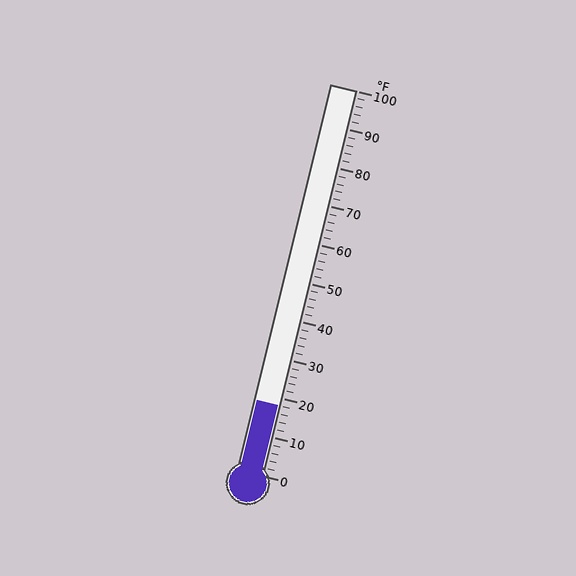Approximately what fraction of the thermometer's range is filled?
The thermometer is filled to approximately 20% of its range.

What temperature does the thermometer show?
The thermometer shows approximately 18°F.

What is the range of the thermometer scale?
The thermometer scale ranges from 0°F to 100°F.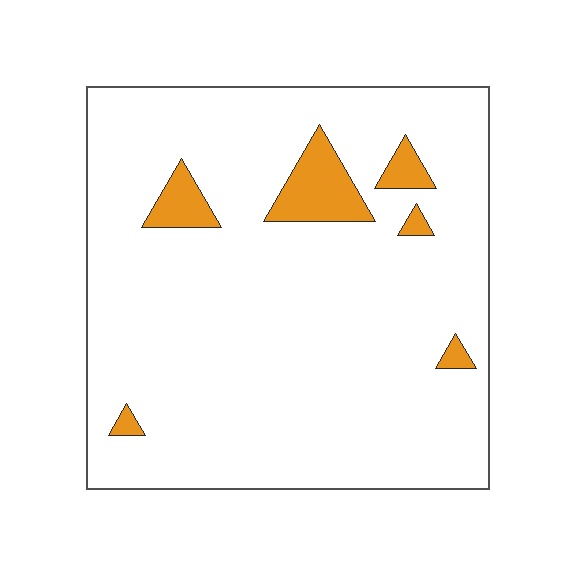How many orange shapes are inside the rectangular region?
6.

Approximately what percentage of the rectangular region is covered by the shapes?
Approximately 10%.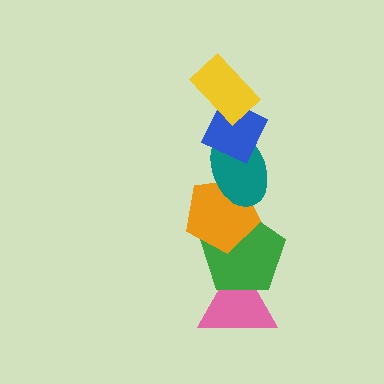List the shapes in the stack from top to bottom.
From top to bottom: the yellow rectangle, the blue diamond, the teal ellipse, the orange pentagon, the green pentagon, the pink triangle.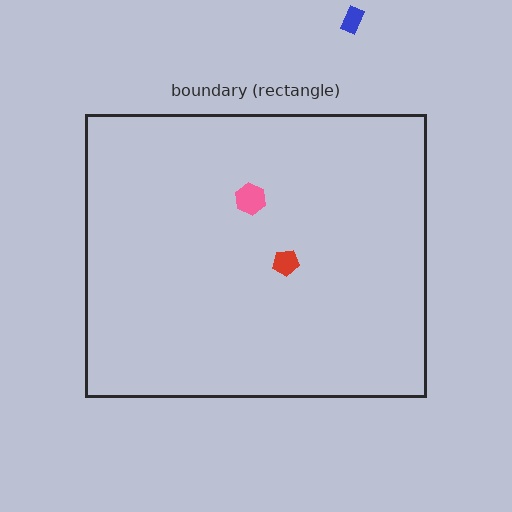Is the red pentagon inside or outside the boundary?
Inside.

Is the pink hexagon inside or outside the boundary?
Inside.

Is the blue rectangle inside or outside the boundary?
Outside.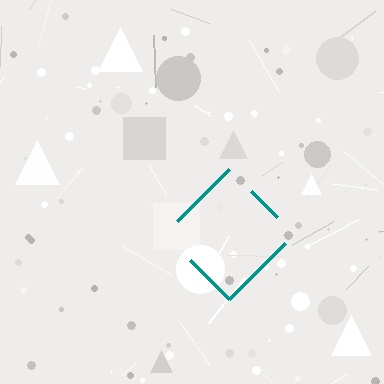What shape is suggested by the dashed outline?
The dashed outline suggests a diamond.